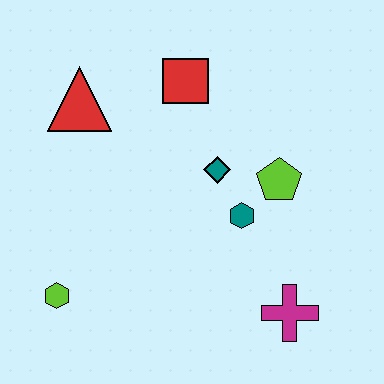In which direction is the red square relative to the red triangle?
The red square is to the right of the red triangle.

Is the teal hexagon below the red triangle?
Yes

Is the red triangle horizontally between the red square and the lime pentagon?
No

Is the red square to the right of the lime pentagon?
No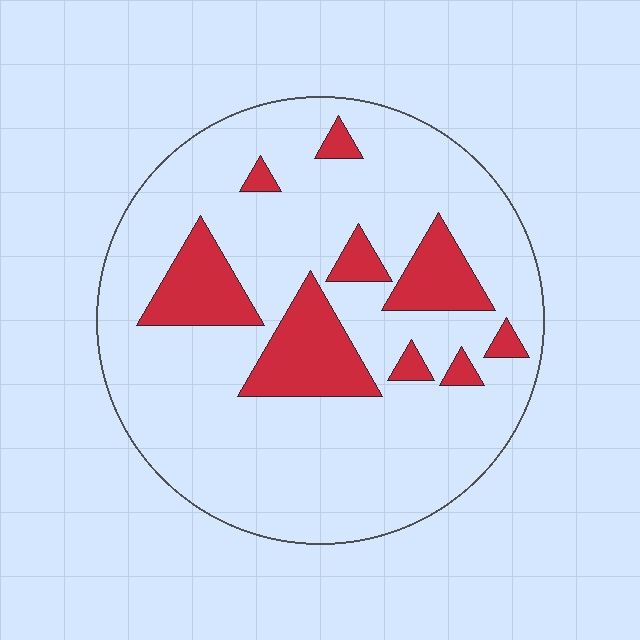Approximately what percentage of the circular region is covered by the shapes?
Approximately 20%.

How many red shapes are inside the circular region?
9.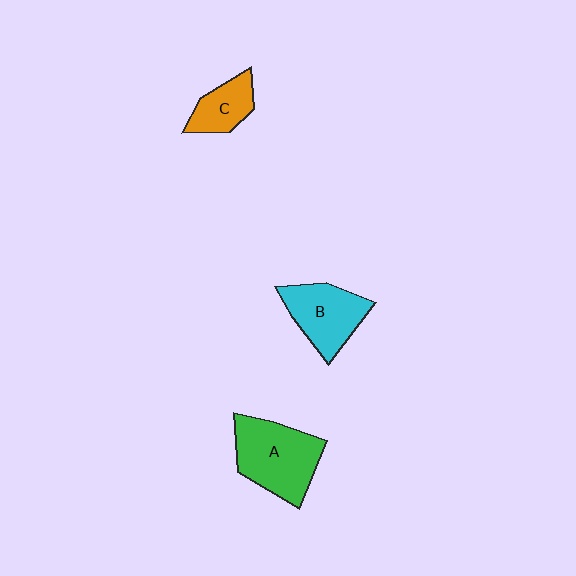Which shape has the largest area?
Shape A (green).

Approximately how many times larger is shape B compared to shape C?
Approximately 1.6 times.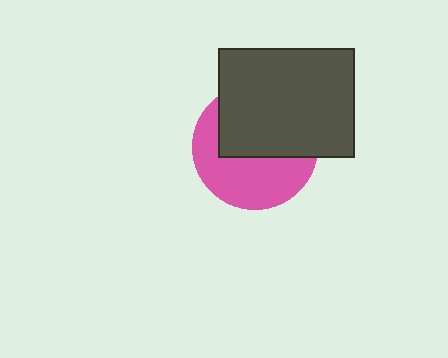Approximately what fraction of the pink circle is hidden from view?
Roughly 51% of the pink circle is hidden behind the dark gray rectangle.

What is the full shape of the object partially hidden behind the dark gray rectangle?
The partially hidden object is a pink circle.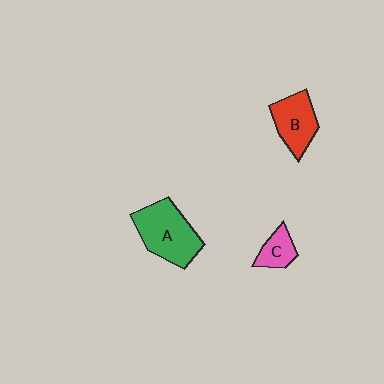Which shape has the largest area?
Shape A (green).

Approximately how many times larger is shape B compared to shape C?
Approximately 1.8 times.